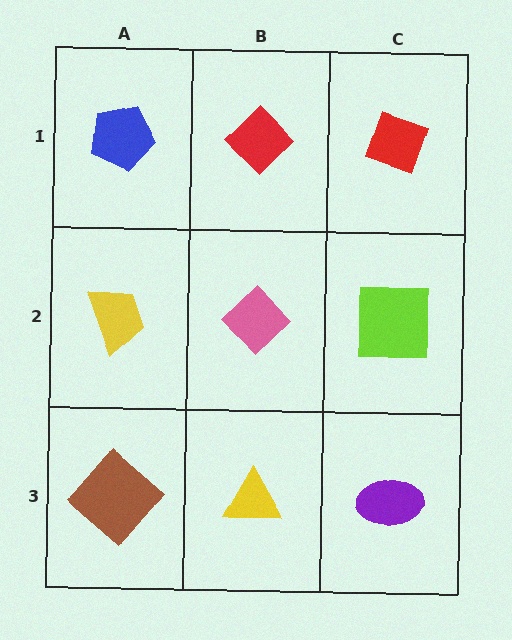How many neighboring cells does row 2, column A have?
3.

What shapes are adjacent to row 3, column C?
A lime square (row 2, column C), a yellow triangle (row 3, column B).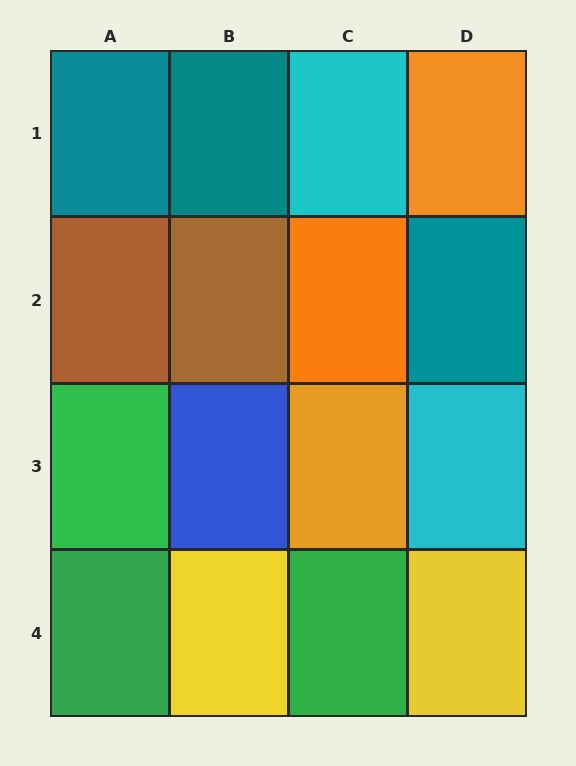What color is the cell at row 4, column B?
Yellow.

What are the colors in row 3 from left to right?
Green, blue, orange, cyan.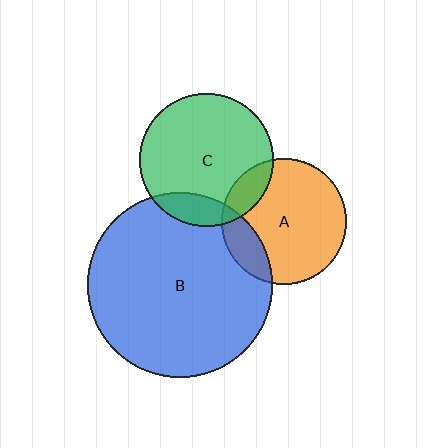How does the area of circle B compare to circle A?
Approximately 2.2 times.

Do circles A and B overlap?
Yes.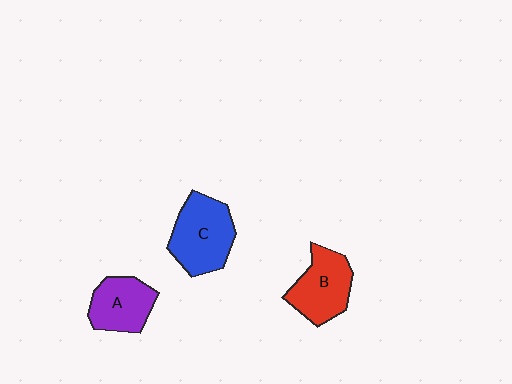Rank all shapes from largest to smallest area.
From largest to smallest: C (blue), B (red), A (purple).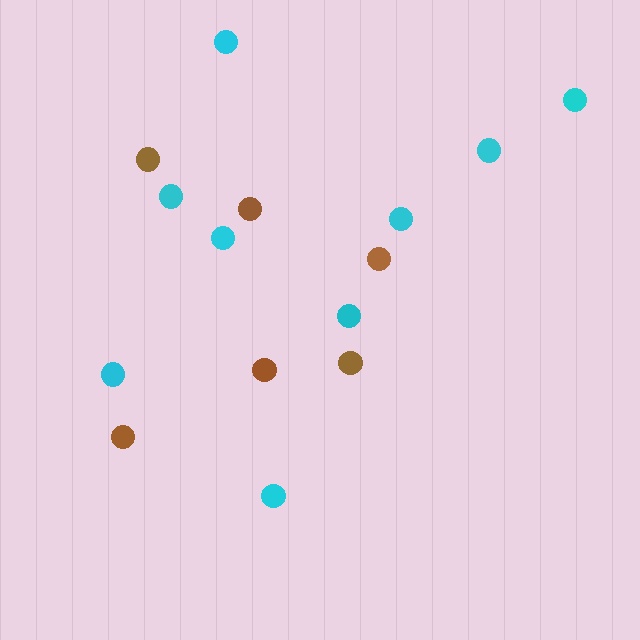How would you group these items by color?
There are 2 groups: one group of cyan circles (9) and one group of brown circles (6).